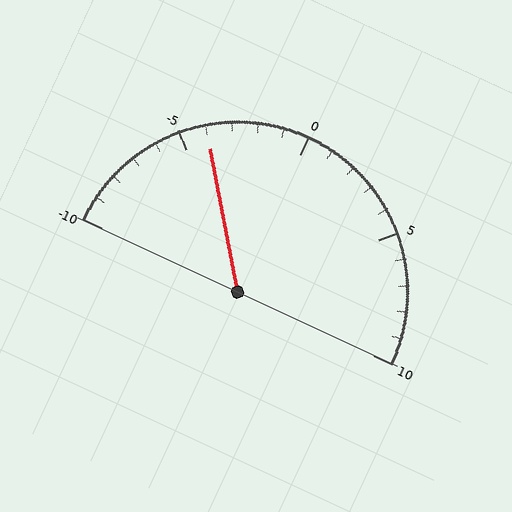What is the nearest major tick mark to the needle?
The nearest major tick mark is -5.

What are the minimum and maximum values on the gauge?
The gauge ranges from -10 to 10.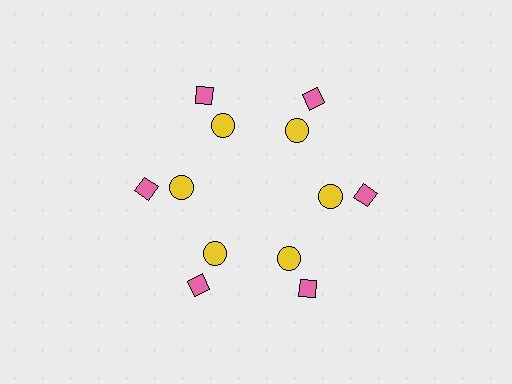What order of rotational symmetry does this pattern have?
This pattern has 6-fold rotational symmetry.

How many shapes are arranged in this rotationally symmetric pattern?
There are 12 shapes, arranged in 6 groups of 2.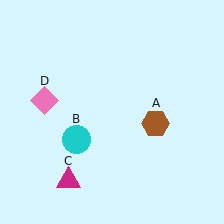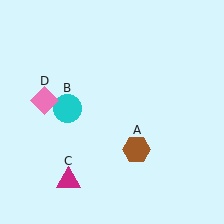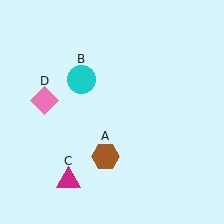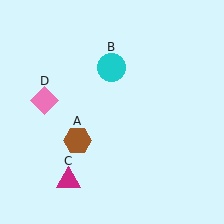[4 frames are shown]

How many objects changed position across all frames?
2 objects changed position: brown hexagon (object A), cyan circle (object B).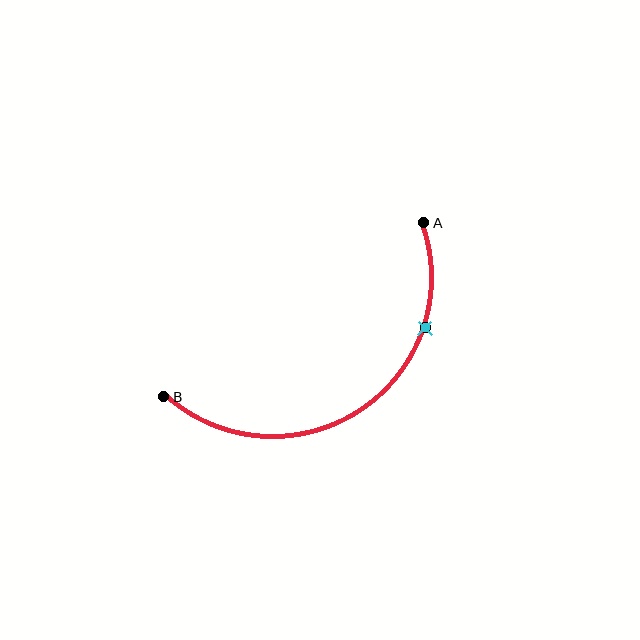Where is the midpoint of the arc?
The arc midpoint is the point on the curve farthest from the straight line joining A and B. It sits below and to the right of that line.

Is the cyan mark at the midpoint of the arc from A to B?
No. The cyan mark lies on the arc but is closer to endpoint A. The arc midpoint would be at the point on the curve equidistant along the arc from both A and B.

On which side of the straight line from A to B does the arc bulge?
The arc bulges below and to the right of the straight line connecting A and B.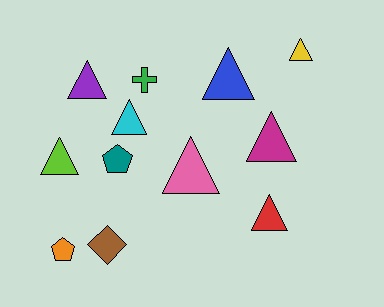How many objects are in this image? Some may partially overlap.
There are 12 objects.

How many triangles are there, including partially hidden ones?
There are 8 triangles.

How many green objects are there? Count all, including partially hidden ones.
There is 1 green object.